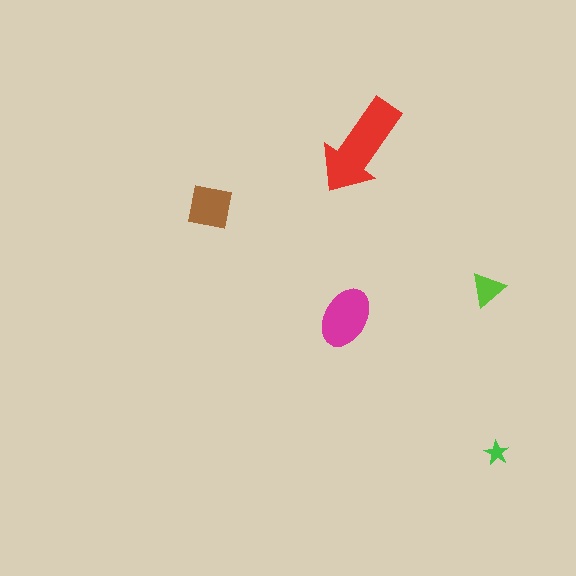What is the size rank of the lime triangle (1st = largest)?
4th.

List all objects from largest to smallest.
The red arrow, the magenta ellipse, the brown square, the lime triangle, the green star.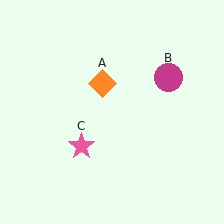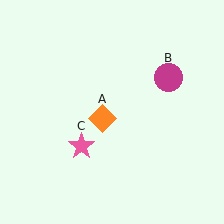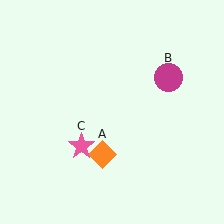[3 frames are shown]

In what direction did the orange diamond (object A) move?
The orange diamond (object A) moved down.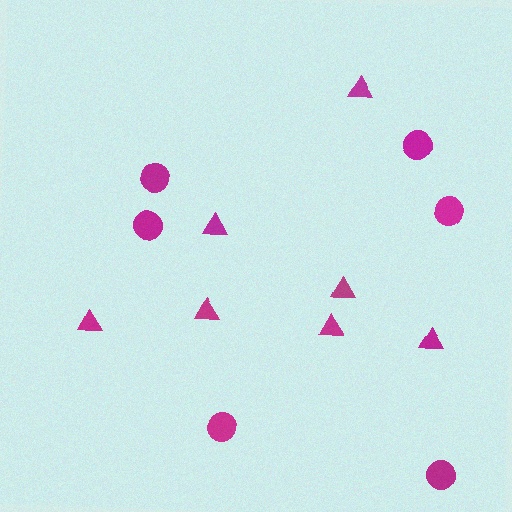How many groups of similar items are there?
There are 2 groups: one group of triangles (7) and one group of circles (6).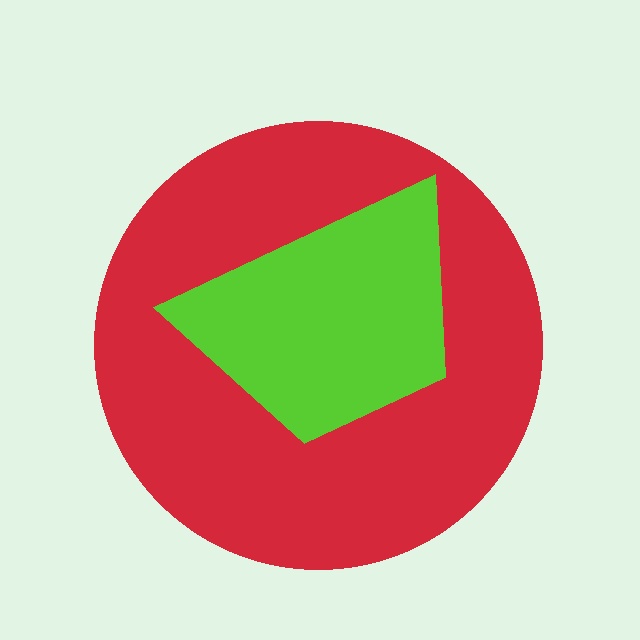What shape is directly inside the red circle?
The lime trapezoid.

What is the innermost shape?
The lime trapezoid.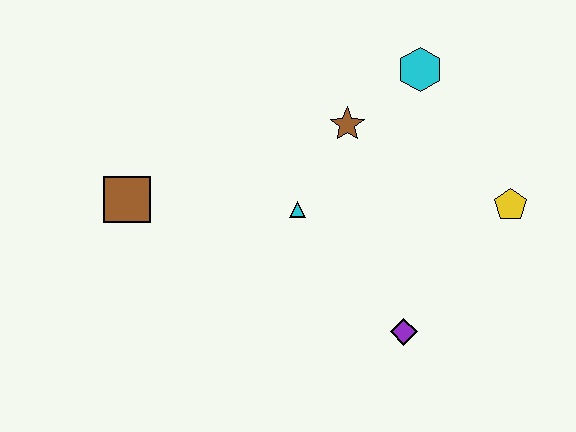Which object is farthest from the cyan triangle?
The yellow pentagon is farthest from the cyan triangle.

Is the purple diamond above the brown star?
No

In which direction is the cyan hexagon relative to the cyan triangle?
The cyan hexagon is above the cyan triangle.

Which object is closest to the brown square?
The cyan triangle is closest to the brown square.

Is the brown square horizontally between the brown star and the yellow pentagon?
No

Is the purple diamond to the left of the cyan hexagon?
Yes